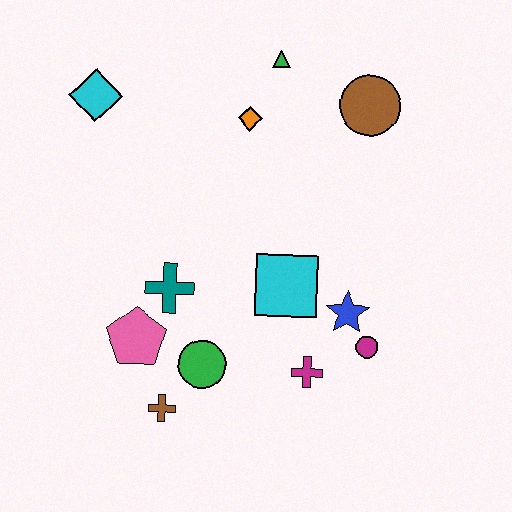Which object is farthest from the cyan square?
The cyan diamond is farthest from the cyan square.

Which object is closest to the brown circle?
The green triangle is closest to the brown circle.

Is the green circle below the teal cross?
Yes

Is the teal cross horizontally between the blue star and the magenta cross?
No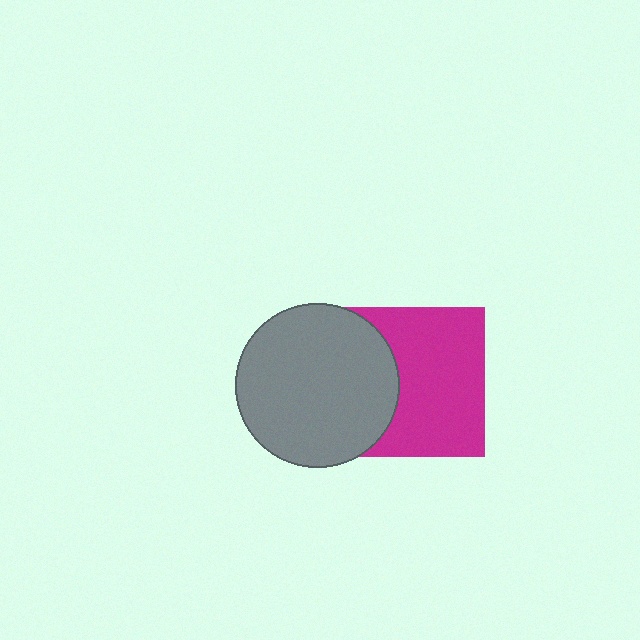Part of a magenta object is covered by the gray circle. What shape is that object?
It is a square.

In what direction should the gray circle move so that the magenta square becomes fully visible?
The gray circle should move left. That is the shortest direction to clear the overlap and leave the magenta square fully visible.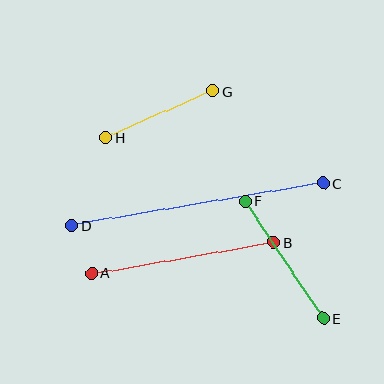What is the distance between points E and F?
The distance is approximately 140 pixels.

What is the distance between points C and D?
The distance is approximately 255 pixels.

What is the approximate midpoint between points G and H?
The midpoint is at approximately (159, 114) pixels.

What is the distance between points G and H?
The distance is approximately 117 pixels.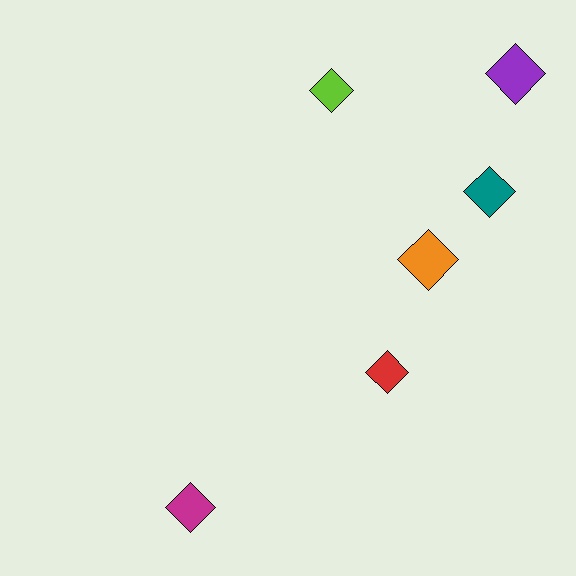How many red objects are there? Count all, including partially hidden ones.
There is 1 red object.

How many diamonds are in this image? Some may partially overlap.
There are 6 diamonds.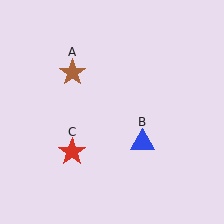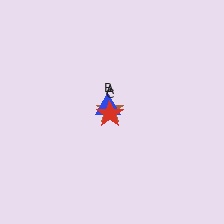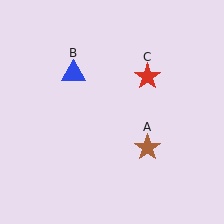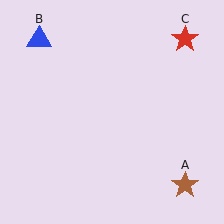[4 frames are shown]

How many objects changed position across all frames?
3 objects changed position: brown star (object A), blue triangle (object B), red star (object C).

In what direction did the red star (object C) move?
The red star (object C) moved up and to the right.